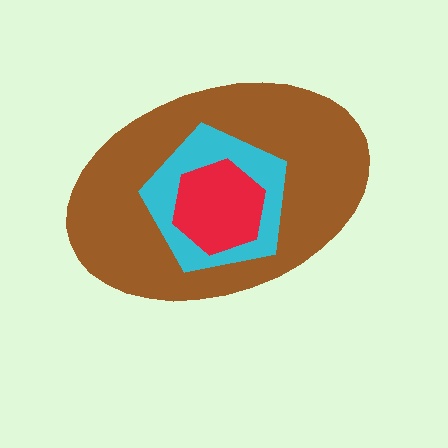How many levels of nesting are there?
3.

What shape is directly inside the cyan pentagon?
The red hexagon.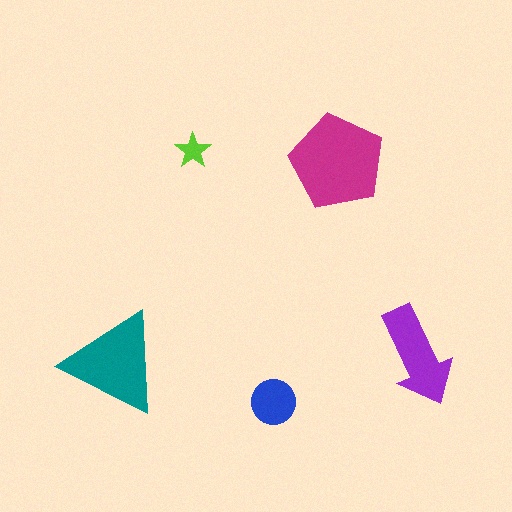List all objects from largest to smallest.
The magenta pentagon, the teal triangle, the purple arrow, the blue circle, the lime star.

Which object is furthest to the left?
The teal triangle is leftmost.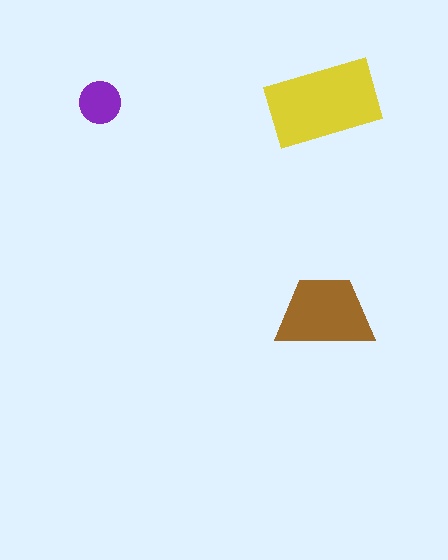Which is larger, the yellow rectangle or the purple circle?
The yellow rectangle.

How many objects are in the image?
There are 3 objects in the image.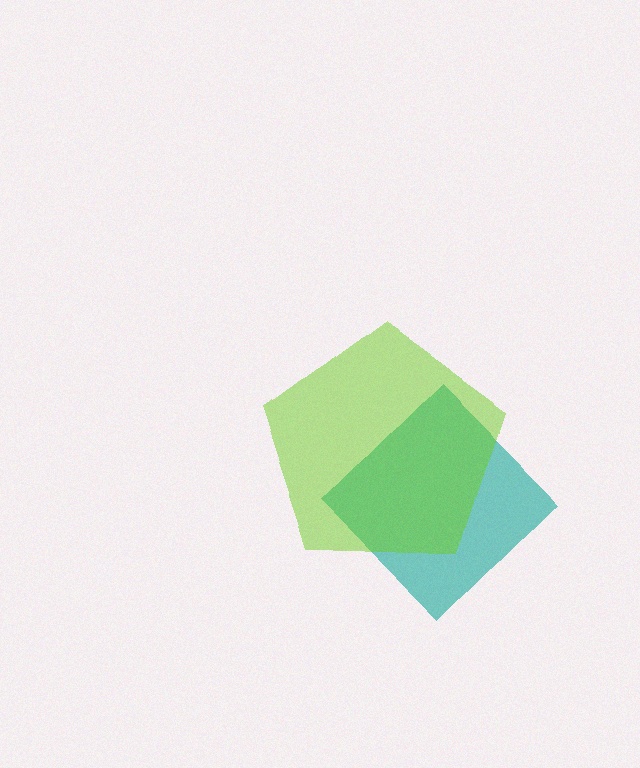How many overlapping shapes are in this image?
There are 2 overlapping shapes in the image.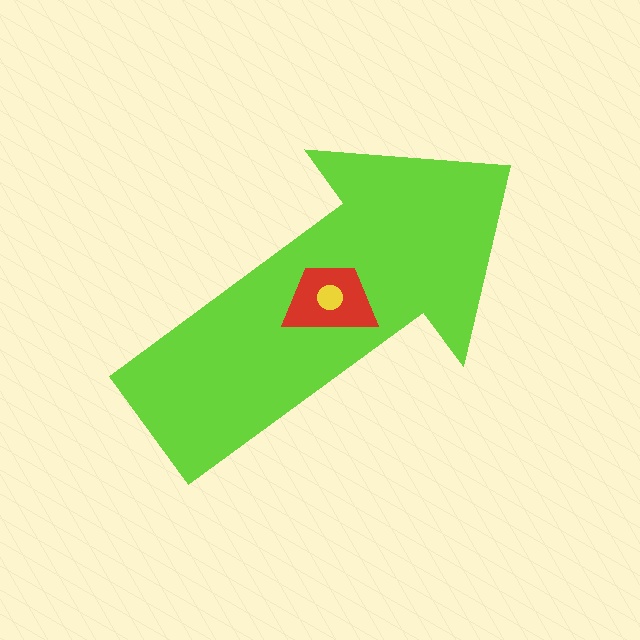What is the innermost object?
The yellow circle.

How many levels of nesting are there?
3.